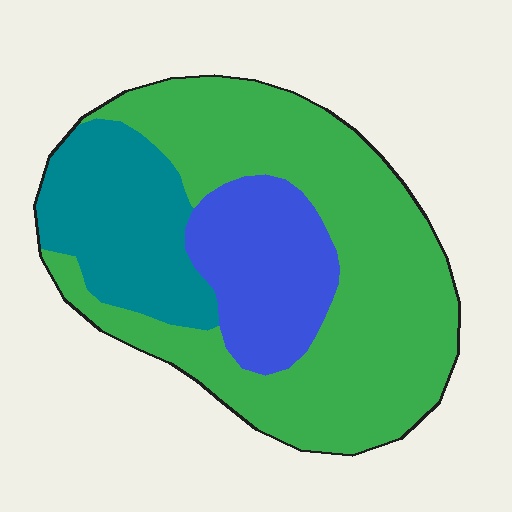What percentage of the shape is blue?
Blue takes up less than a quarter of the shape.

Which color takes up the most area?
Green, at roughly 60%.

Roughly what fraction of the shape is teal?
Teal takes up about one fifth (1/5) of the shape.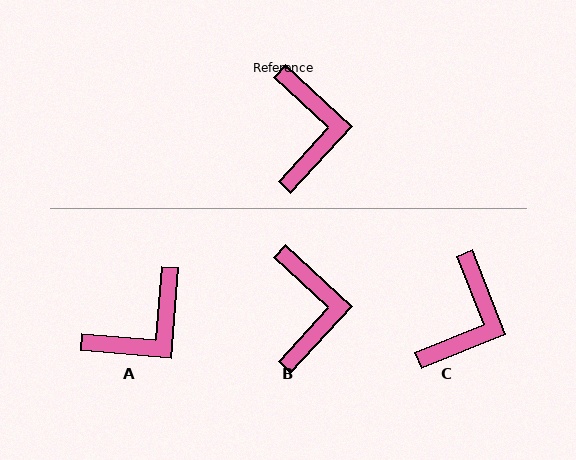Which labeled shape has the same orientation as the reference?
B.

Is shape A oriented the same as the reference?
No, it is off by about 52 degrees.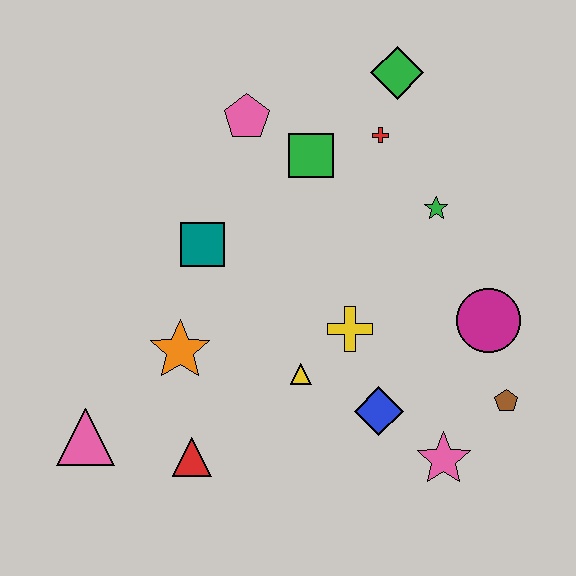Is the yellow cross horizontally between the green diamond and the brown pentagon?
No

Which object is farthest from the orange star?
The green diamond is farthest from the orange star.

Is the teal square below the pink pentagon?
Yes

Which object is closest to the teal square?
The orange star is closest to the teal square.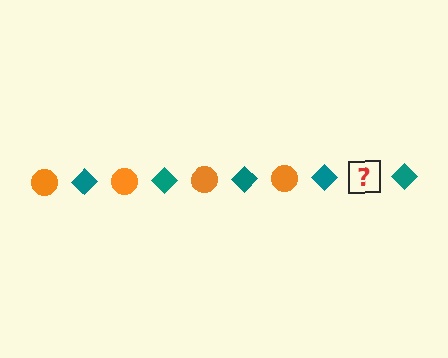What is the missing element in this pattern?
The missing element is an orange circle.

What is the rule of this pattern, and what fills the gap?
The rule is that the pattern alternates between orange circle and teal diamond. The gap should be filled with an orange circle.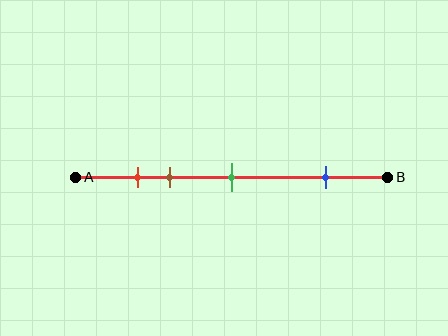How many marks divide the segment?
There are 4 marks dividing the segment.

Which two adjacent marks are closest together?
The red and brown marks are the closest adjacent pair.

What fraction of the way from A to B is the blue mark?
The blue mark is approximately 80% (0.8) of the way from A to B.